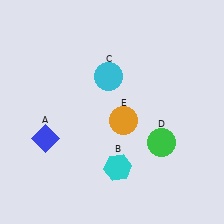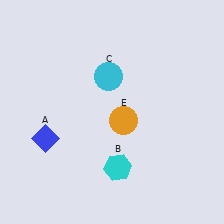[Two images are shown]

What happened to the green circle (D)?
The green circle (D) was removed in Image 2. It was in the bottom-right area of Image 1.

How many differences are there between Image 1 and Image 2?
There is 1 difference between the two images.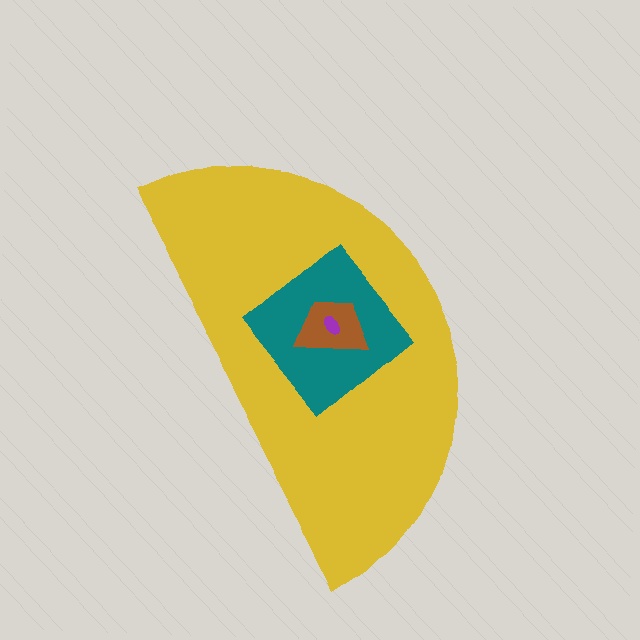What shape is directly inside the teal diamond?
The brown trapezoid.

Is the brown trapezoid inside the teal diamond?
Yes.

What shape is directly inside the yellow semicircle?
The teal diamond.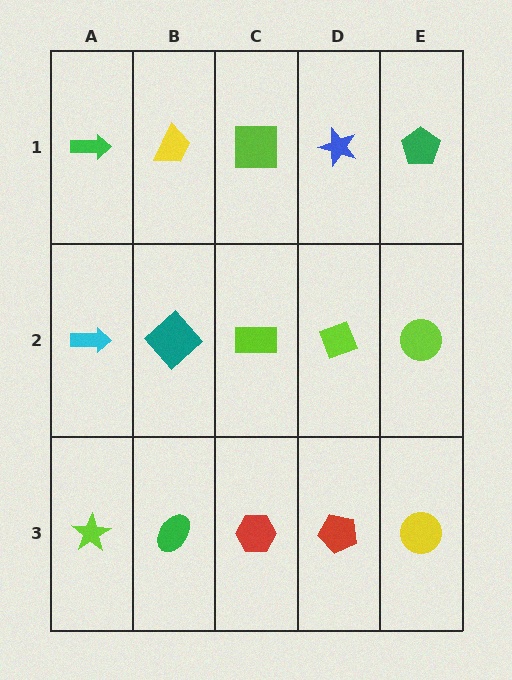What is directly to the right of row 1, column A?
A yellow trapezoid.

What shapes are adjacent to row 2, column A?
A green arrow (row 1, column A), a lime star (row 3, column A), a teal diamond (row 2, column B).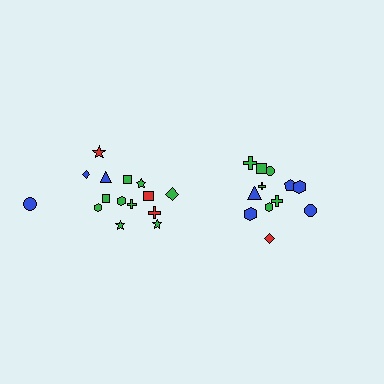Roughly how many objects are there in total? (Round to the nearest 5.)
Roughly 25 objects in total.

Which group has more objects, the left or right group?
The left group.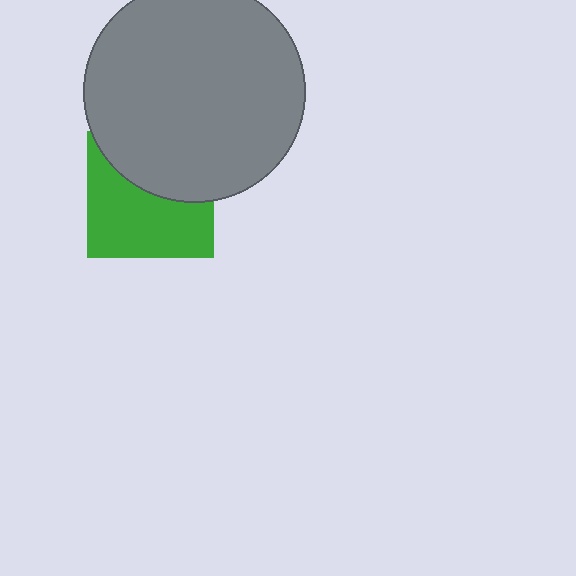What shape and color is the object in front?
The object in front is a gray circle.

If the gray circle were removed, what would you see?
You would see the complete green square.